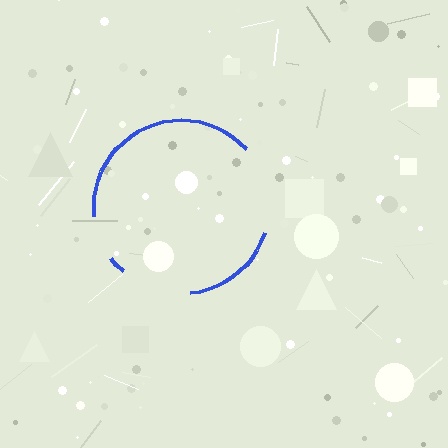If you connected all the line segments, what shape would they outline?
They would outline a circle.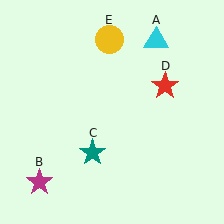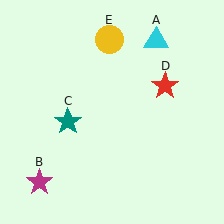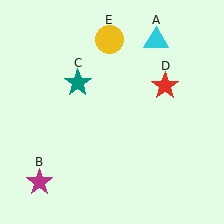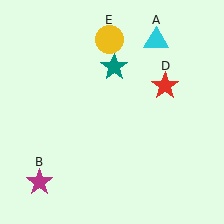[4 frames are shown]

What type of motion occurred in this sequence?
The teal star (object C) rotated clockwise around the center of the scene.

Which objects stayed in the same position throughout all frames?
Cyan triangle (object A) and magenta star (object B) and red star (object D) and yellow circle (object E) remained stationary.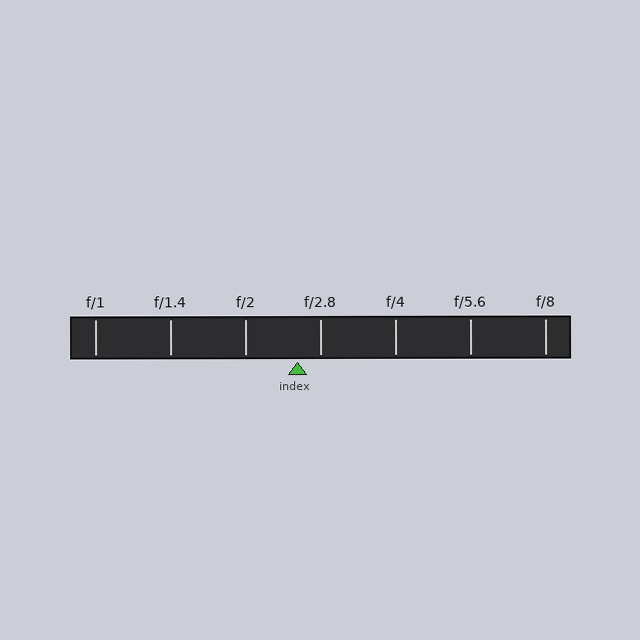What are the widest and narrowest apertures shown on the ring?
The widest aperture shown is f/1 and the narrowest is f/8.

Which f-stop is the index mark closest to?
The index mark is closest to f/2.8.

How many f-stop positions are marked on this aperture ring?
There are 7 f-stop positions marked.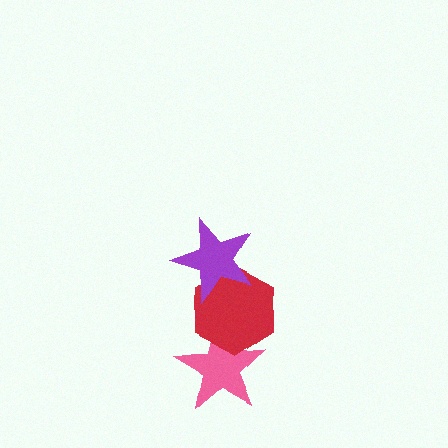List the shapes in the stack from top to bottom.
From top to bottom: the purple star, the red hexagon, the pink star.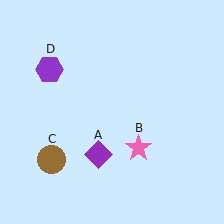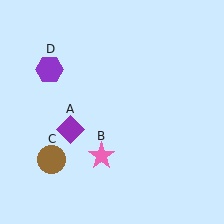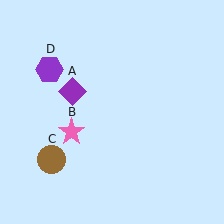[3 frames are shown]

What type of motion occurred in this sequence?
The purple diamond (object A), pink star (object B) rotated clockwise around the center of the scene.